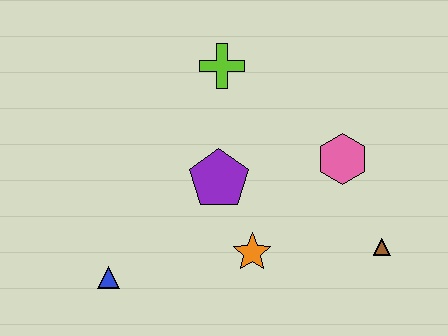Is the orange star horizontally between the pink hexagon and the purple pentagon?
Yes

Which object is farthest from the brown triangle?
The blue triangle is farthest from the brown triangle.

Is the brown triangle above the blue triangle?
Yes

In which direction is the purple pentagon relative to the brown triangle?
The purple pentagon is to the left of the brown triangle.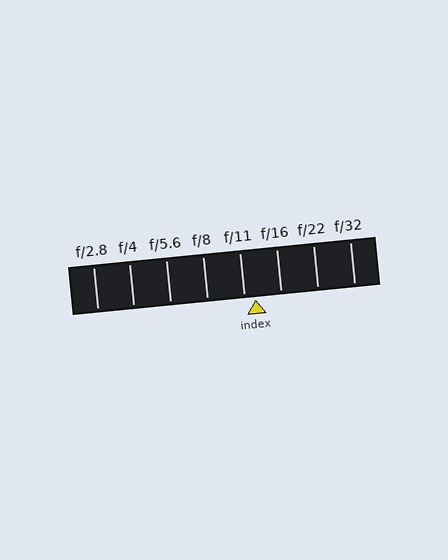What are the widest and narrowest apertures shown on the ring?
The widest aperture shown is f/2.8 and the narrowest is f/32.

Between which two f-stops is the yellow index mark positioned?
The index mark is between f/11 and f/16.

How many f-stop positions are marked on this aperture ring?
There are 8 f-stop positions marked.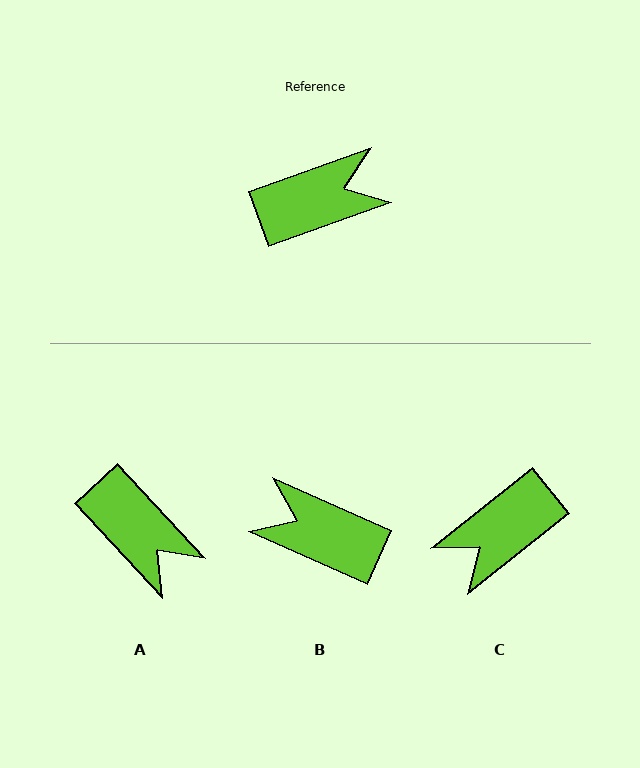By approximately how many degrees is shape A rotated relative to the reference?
Approximately 67 degrees clockwise.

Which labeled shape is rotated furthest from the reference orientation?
C, about 161 degrees away.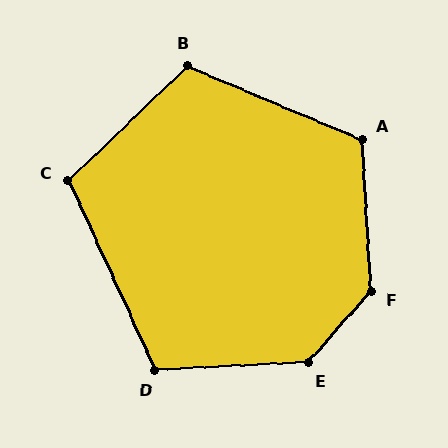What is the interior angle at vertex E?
Approximately 135 degrees (obtuse).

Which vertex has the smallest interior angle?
C, at approximately 109 degrees.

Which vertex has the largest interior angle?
F, at approximately 135 degrees.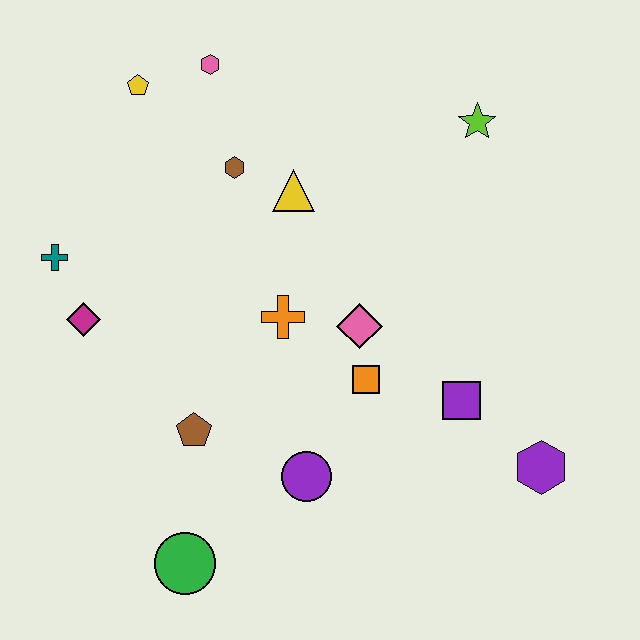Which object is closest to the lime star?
The yellow triangle is closest to the lime star.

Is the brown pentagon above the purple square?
No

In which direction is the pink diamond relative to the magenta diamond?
The pink diamond is to the right of the magenta diamond.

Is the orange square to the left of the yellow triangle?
No